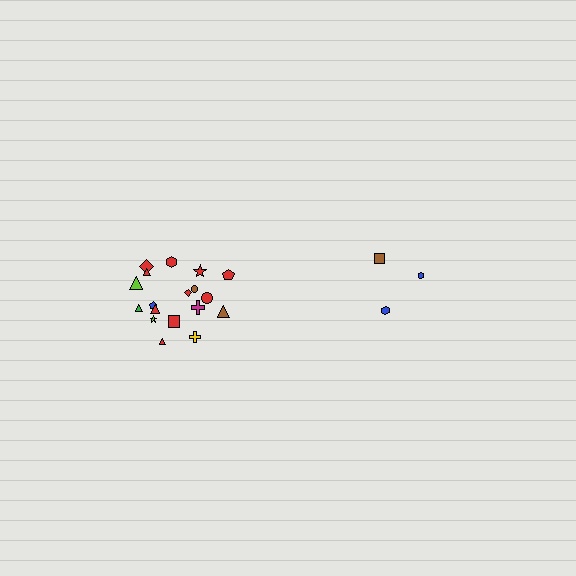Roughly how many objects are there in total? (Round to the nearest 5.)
Roughly 20 objects in total.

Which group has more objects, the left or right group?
The left group.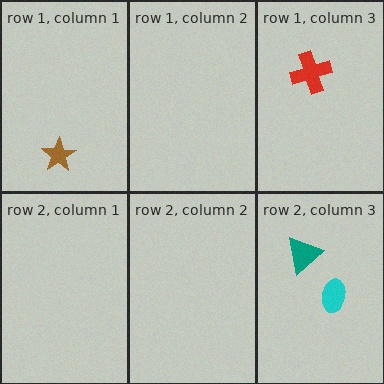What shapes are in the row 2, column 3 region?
The cyan ellipse, the teal triangle.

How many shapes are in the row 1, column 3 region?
1.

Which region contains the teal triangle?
The row 2, column 3 region.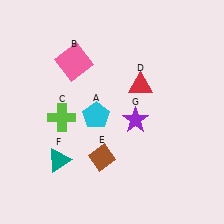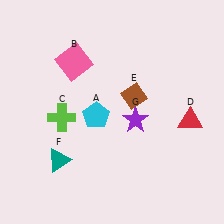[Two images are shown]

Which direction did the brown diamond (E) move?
The brown diamond (E) moved up.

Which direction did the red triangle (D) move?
The red triangle (D) moved right.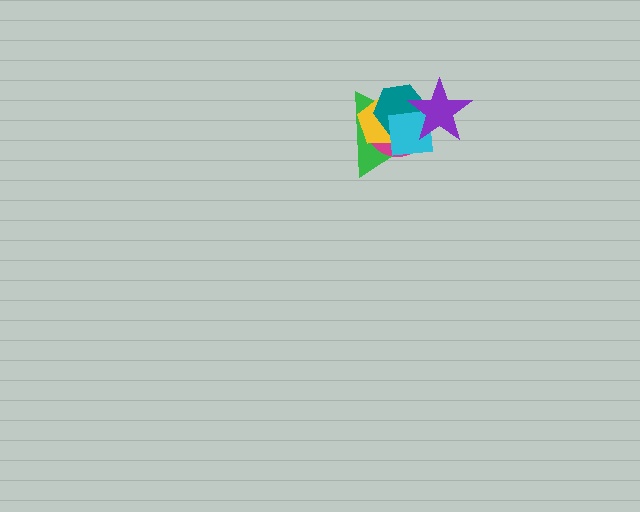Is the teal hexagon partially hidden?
Yes, it is partially covered by another shape.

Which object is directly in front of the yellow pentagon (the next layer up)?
The teal hexagon is directly in front of the yellow pentagon.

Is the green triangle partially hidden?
Yes, it is partially covered by another shape.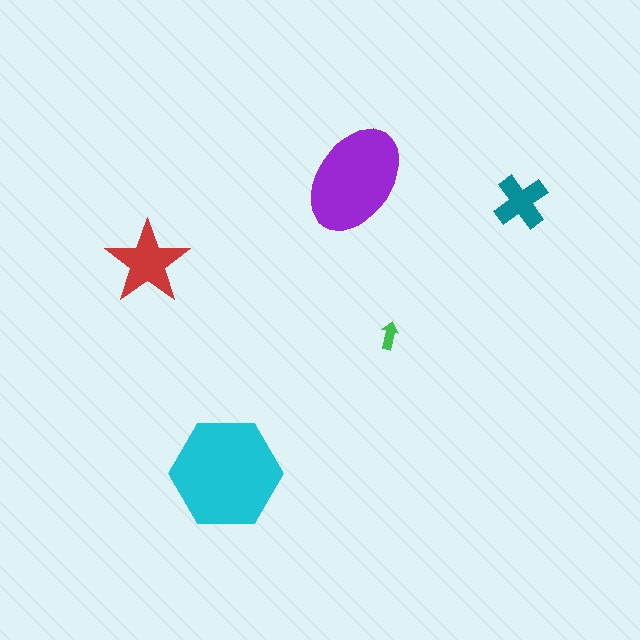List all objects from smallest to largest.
The green arrow, the teal cross, the red star, the purple ellipse, the cyan hexagon.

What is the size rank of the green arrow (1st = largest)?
5th.